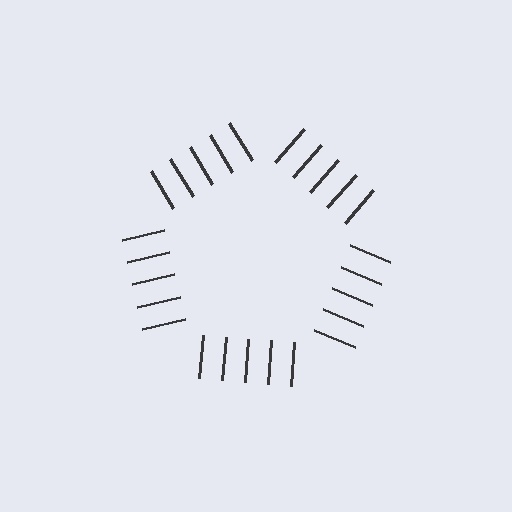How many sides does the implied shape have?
5 sides — the line-ends trace a pentagon.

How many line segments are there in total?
25 — 5 along each of the 5 edges.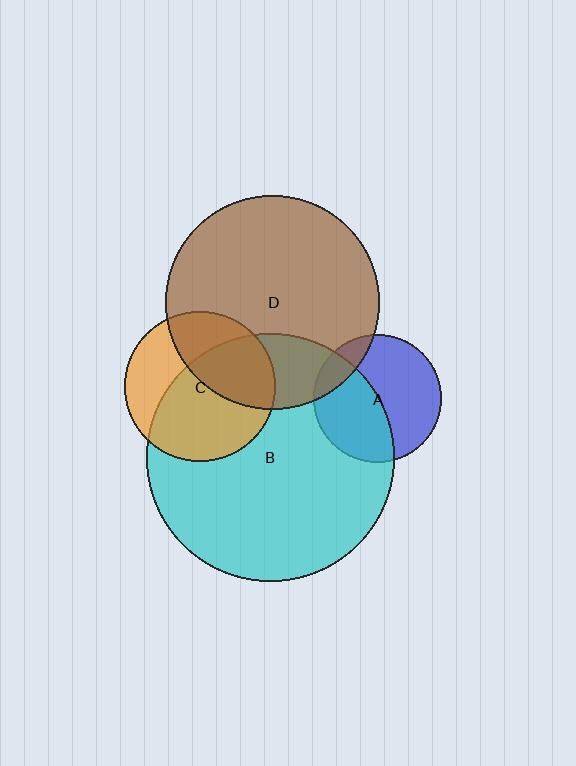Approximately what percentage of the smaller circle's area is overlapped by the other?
Approximately 15%.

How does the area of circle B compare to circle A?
Approximately 3.7 times.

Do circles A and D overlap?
Yes.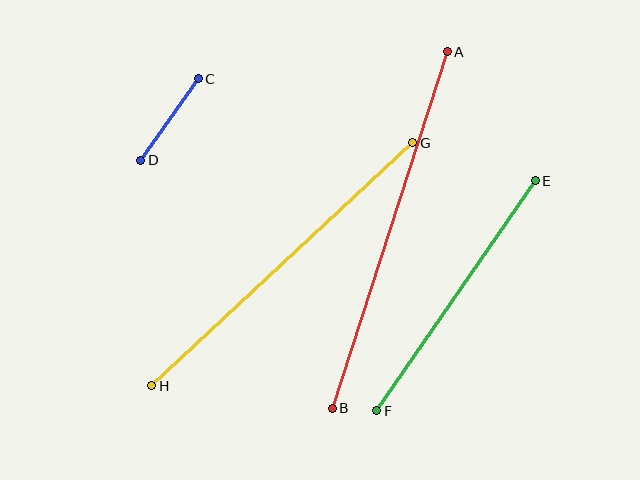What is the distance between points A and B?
The distance is approximately 375 pixels.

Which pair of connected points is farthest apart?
Points A and B are farthest apart.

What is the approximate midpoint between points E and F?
The midpoint is at approximately (456, 296) pixels.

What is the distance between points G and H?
The distance is approximately 356 pixels.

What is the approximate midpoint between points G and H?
The midpoint is at approximately (282, 264) pixels.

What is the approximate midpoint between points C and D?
The midpoint is at approximately (170, 120) pixels.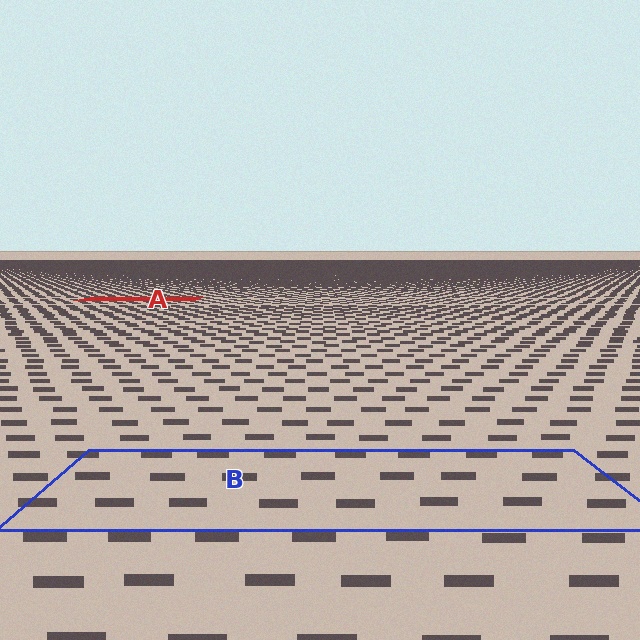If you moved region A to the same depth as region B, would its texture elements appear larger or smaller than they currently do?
They would appear larger. At a closer depth, the same texture elements are projected at a bigger on-screen size.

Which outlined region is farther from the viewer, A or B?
Region A is farther from the viewer — the texture elements inside it appear smaller and more densely packed.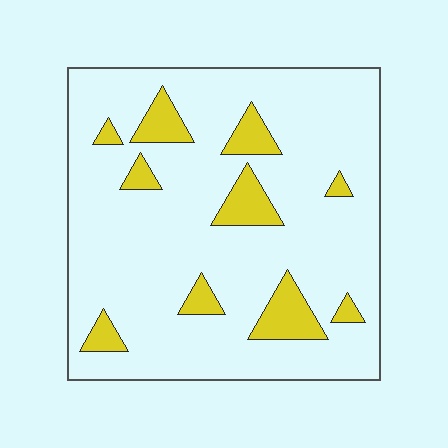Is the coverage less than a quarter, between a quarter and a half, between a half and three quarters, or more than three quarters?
Less than a quarter.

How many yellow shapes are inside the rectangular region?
10.